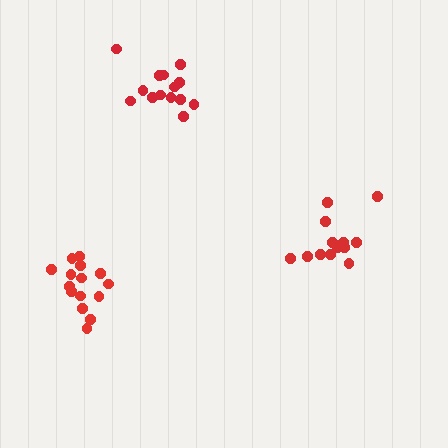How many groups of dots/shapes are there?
There are 3 groups.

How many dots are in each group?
Group 1: 13 dots, Group 2: 15 dots, Group 3: 14 dots (42 total).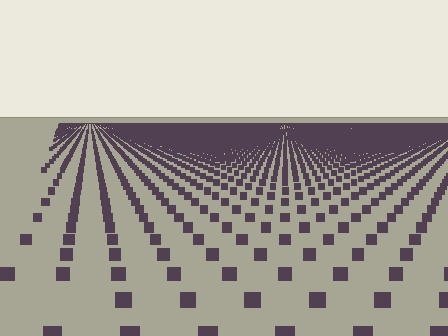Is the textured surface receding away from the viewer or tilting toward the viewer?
The surface is receding away from the viewer. Texture elements get smaller and denser toward the top.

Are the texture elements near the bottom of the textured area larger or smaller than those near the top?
Larger. Near the bottom, elements are closer to the viewer and appear at a bigger on-screen size.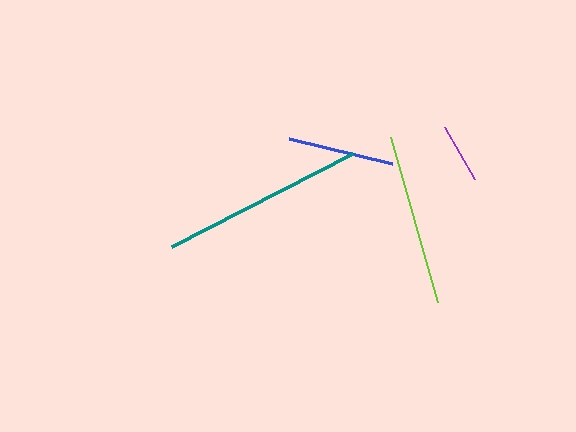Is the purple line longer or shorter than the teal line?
The teal line is longer than the purple line.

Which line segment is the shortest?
The purple line is the shortest at approximately 60 pixels.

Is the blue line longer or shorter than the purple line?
The blue line is longer than the purple line.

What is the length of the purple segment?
The purple segment is approximately 60 pixels long.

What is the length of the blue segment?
The blue segment is approximately 106 pixels long.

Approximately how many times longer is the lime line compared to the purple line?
The lime line is approximately 2.8 times the length of the purple line.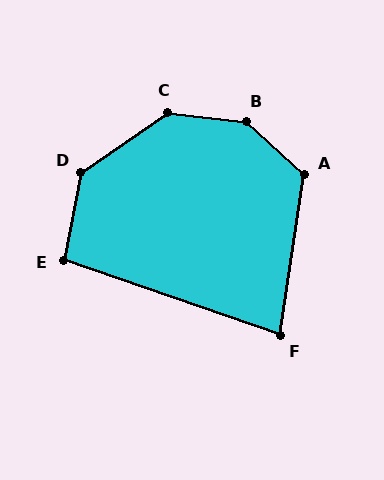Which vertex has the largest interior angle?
B, at approximately 145 degrees.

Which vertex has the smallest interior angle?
F, at approximately 79 degrees.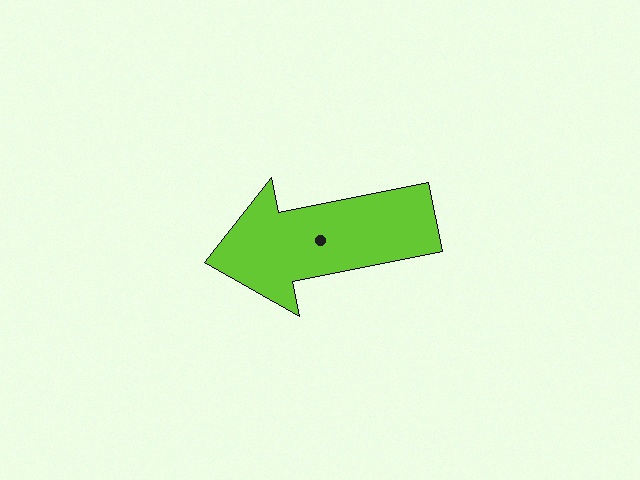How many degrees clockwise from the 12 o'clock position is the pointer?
Approximately 259 degrees.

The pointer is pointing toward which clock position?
Roughly 9 o'clock.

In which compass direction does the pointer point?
West.